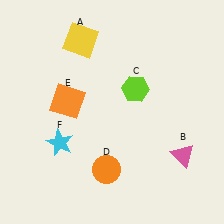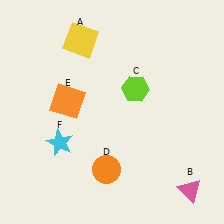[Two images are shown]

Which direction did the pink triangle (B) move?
The pink triangle (B) moved down.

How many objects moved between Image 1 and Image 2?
1 object moved between the two images.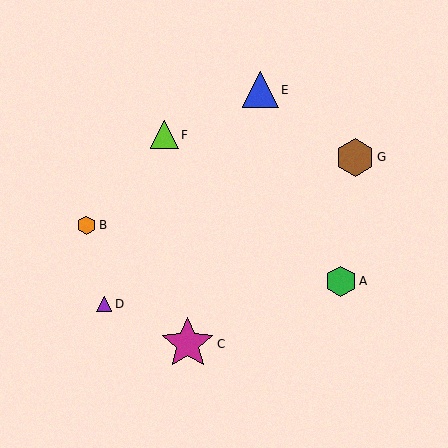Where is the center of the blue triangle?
The center of the blue triangle is at (260, 90).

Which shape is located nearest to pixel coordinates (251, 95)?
The blue triangle (labeled E) at (260, 90) is nearest to that location.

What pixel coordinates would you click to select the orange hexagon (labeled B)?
Click at (87, 225) to select the orange hexagon B.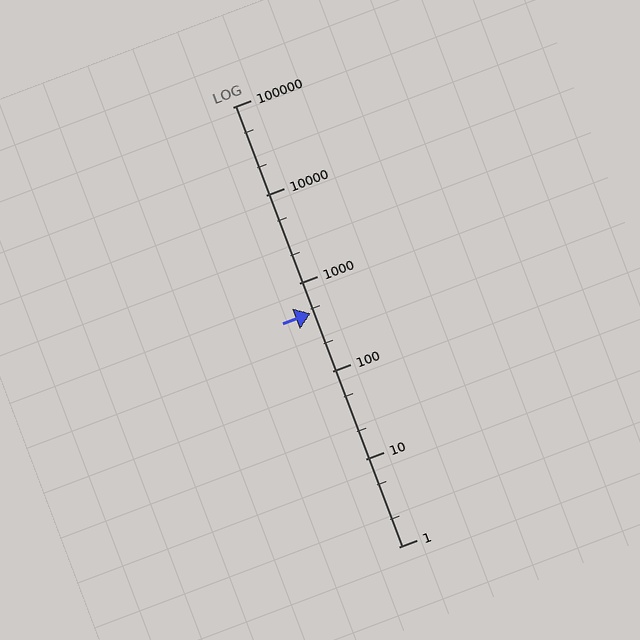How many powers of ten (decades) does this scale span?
The scale spans 5 decades, from 1 to 100000.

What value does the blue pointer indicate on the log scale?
The pointer indicates approximately 450.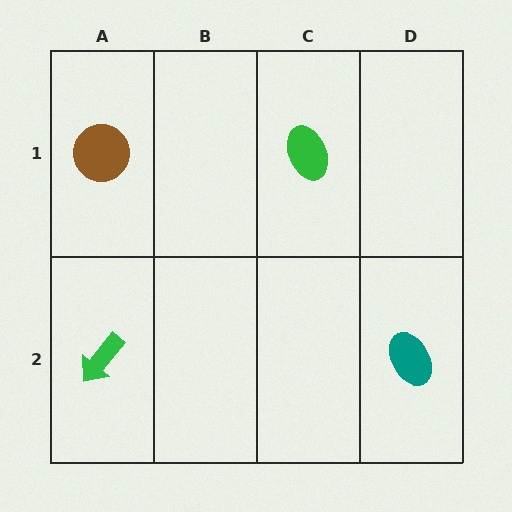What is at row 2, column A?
A green arrow.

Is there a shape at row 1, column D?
No, that cell is empty.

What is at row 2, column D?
A teal ellipse.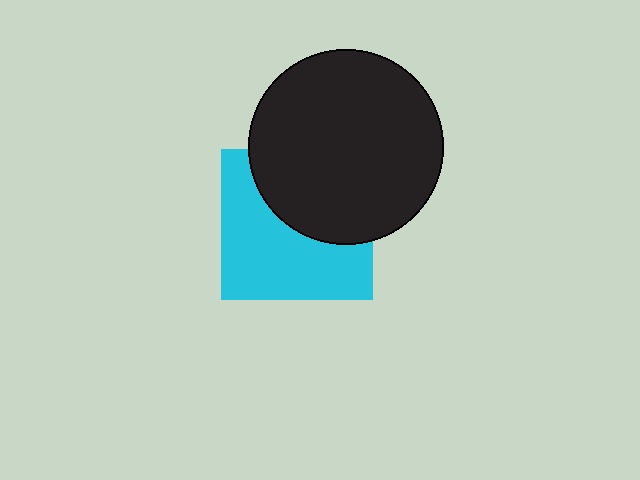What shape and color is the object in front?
The object in front is a black circle.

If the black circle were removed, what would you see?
You would see the complete cyan square.